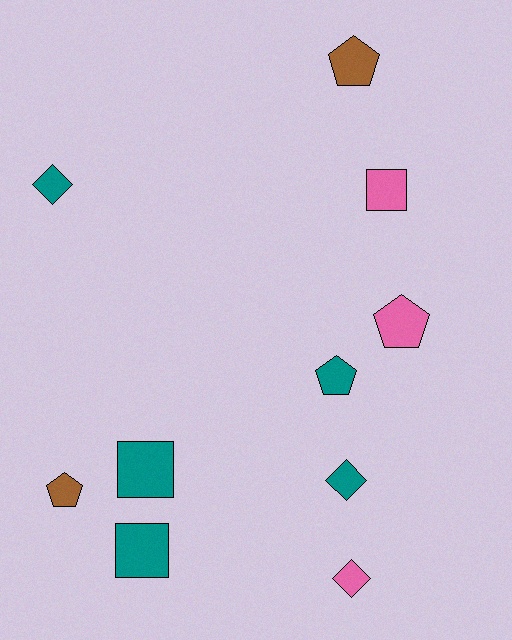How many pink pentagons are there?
There is 1 pink pentagon.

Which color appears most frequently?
Teal, with 5 objects.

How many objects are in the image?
There are 10 objects.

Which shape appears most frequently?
Pentagon, with 4 objects.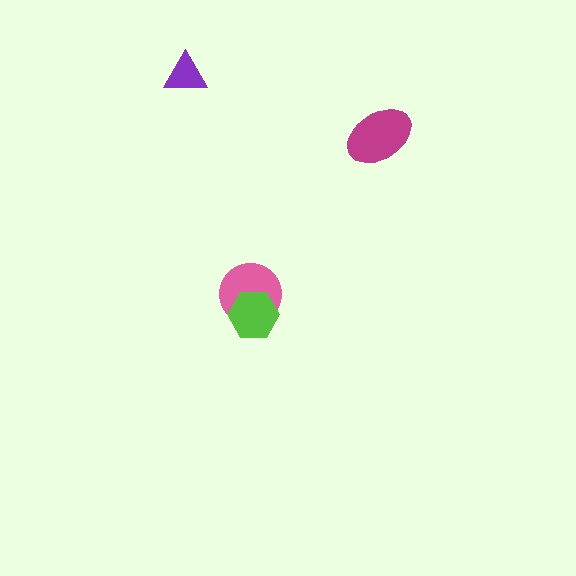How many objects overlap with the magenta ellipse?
0 objects overlap with the magenta ellipse.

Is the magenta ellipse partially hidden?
No, no other shape covers it.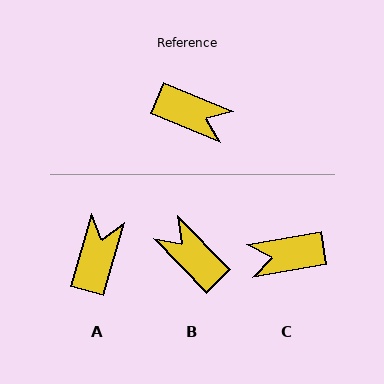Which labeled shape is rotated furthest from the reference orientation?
B, about 156 degrees away.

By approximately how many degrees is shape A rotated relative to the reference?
Approximately 96 degrees counter-clockwise.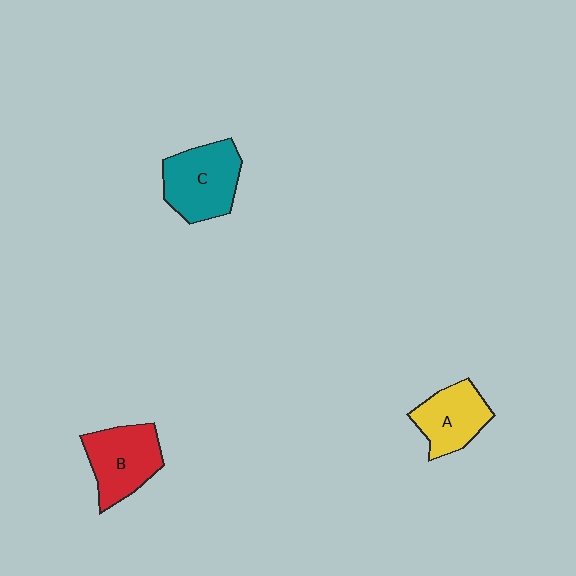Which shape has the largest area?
Shape C (teal).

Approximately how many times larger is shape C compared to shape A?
Approximately 1.3 times.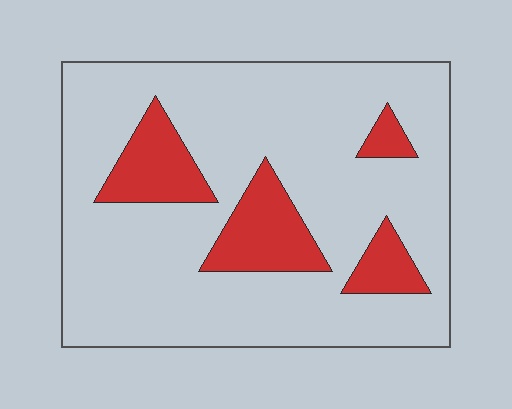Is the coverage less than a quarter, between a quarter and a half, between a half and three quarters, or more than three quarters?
Less than a quarter.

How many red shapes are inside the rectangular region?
4.